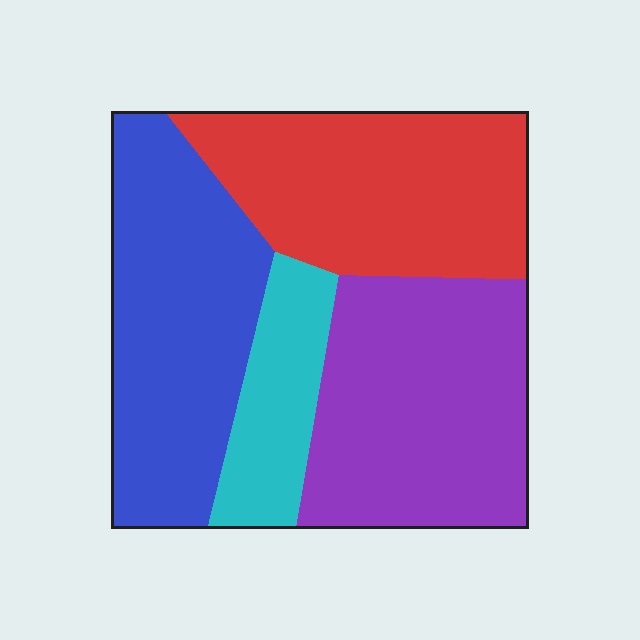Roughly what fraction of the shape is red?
Red covers 28% of the shape.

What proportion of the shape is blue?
Blue covers roughly 30% of the shape.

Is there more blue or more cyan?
Blue.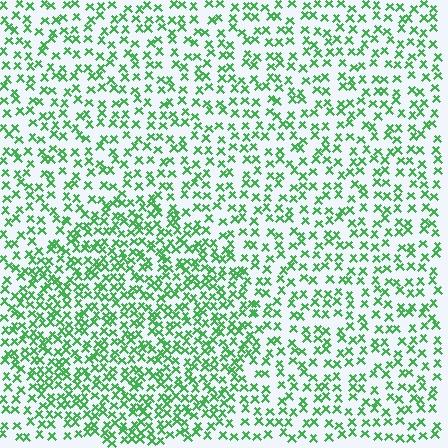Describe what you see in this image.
The image contains small green elements arranged at two different densities. A circle-shaped region is visible where the elements are more densely packed than the surrounding area.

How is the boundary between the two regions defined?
The boundary is defined by a change in element density (approximately 1.7x ratio). All elements are the same color, size, and shape.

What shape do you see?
I see a circle.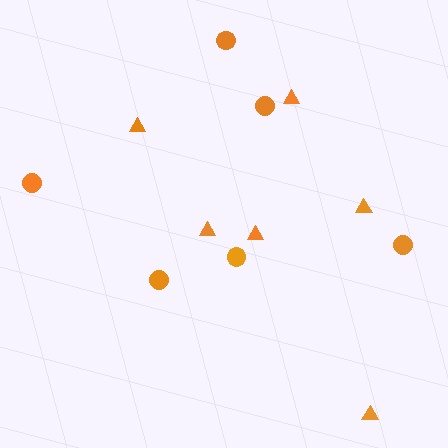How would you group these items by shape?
There are 2 groups: one group of circles (6) and one group of triangles (6).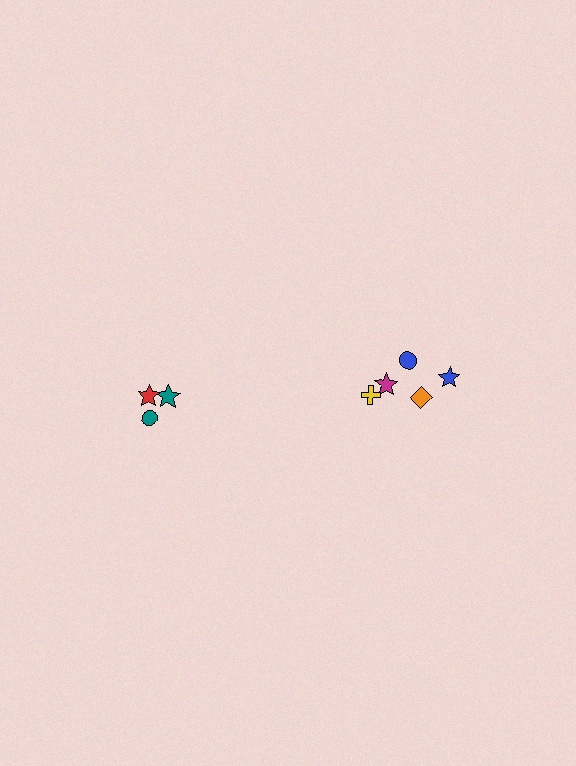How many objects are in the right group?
There are 5 objects.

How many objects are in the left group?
There are 3 objects.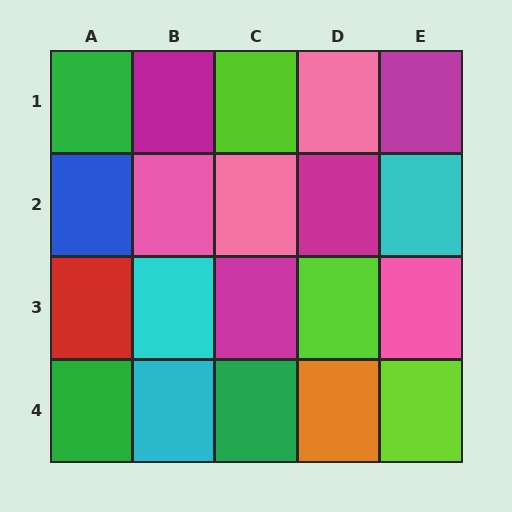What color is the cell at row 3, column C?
Magenta.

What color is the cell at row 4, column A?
Green.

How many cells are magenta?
4 cells are magenta.